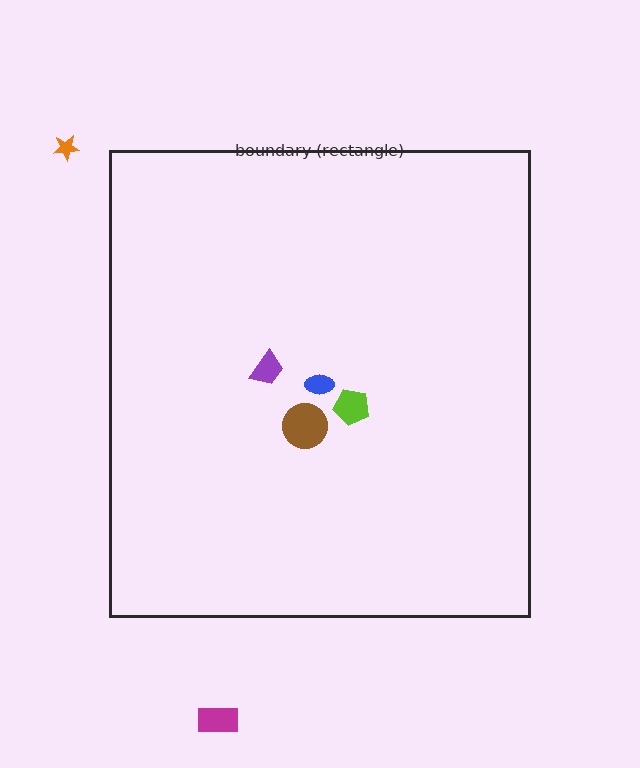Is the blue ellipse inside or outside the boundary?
Inside.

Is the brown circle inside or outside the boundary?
Inside.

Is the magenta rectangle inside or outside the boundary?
Outside.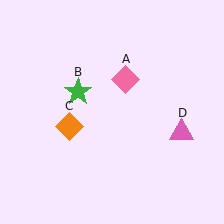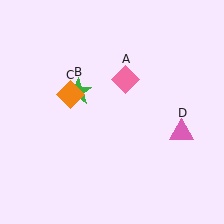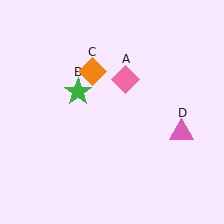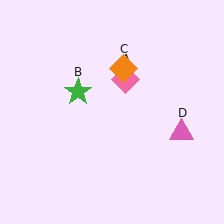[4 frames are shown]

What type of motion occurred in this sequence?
The orange diamond (object C) rotated clockwise around the center of the scene.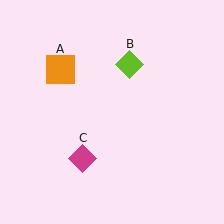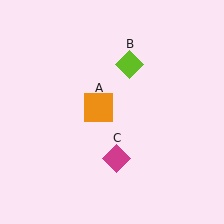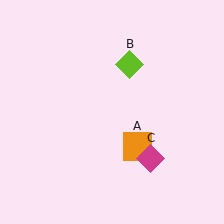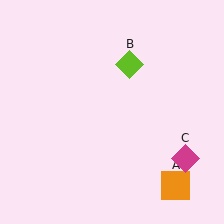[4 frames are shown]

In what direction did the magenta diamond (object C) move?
The magenta diamond (object C) moved right.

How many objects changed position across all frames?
2 objects changed position: orange square (object A), magenta diamond (object C).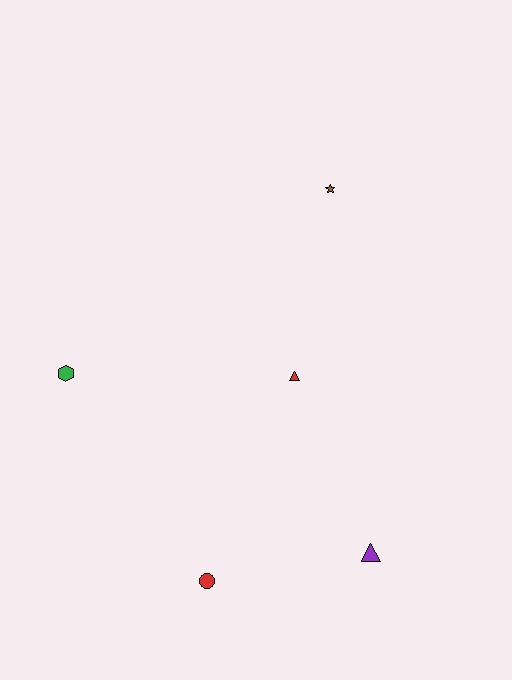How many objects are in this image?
There are 5 objects.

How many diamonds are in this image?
There are no diamonds.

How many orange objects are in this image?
There are no orange objects.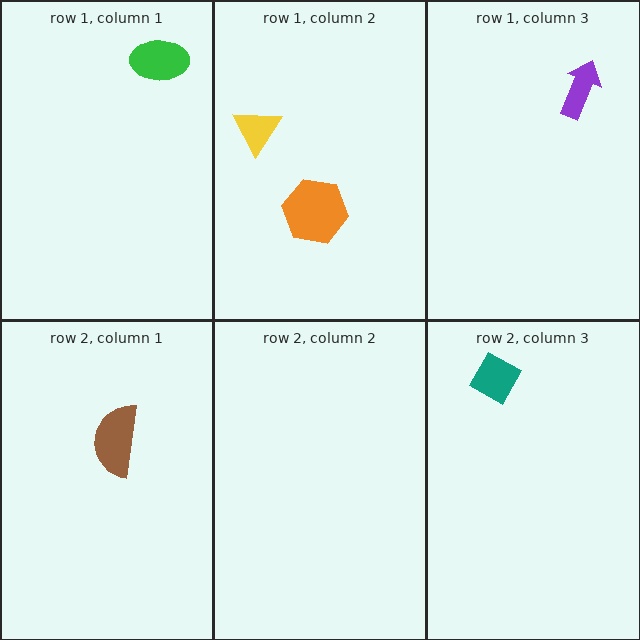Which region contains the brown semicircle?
The row 2, column 1 region.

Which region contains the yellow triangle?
The row 1, column 2 region.